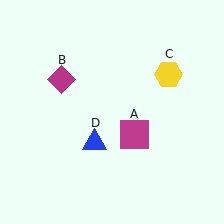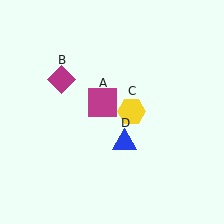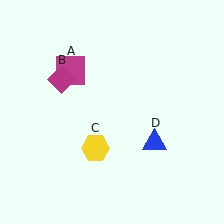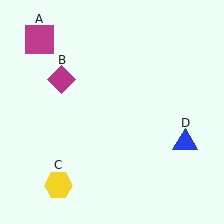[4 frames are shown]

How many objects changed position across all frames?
3 objects changed position: magenta square (object A), yellow hexagon (object C), blue triangle (object D).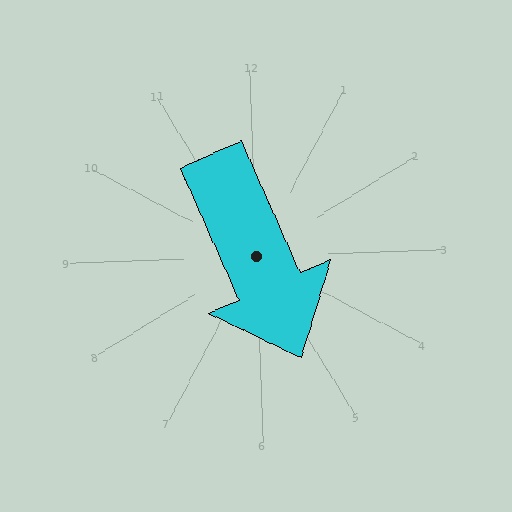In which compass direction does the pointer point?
South.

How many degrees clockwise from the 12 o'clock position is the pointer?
Approximately 158 degrees.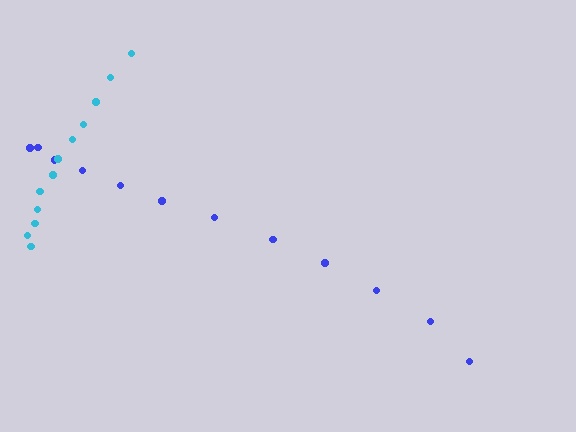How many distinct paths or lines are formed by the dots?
There are 2 distinct paths.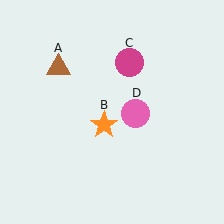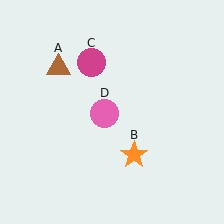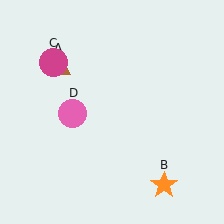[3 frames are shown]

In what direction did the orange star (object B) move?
The orange star (object B) moved down and to the right.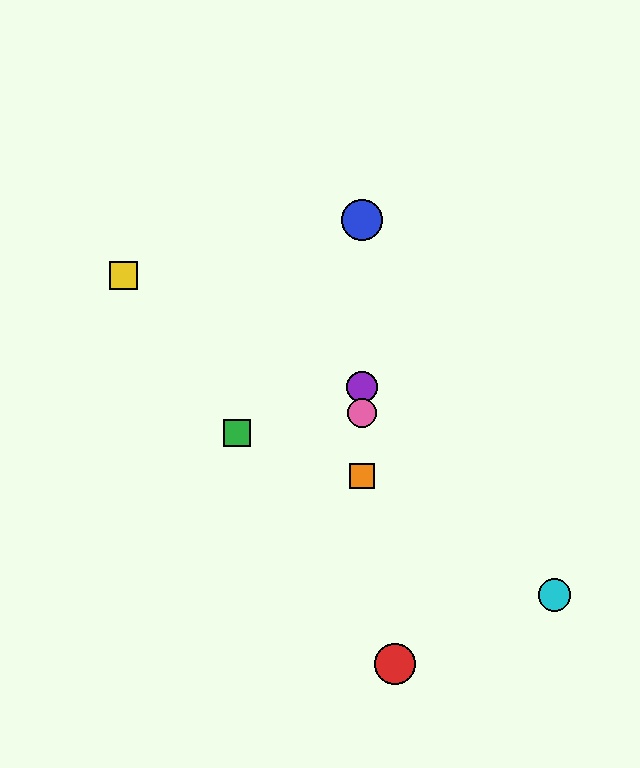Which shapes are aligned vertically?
The blue circle, the purple circle, the orange square, the pink circle are aligned vertically.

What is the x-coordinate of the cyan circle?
The cyan circle is at x≈554.